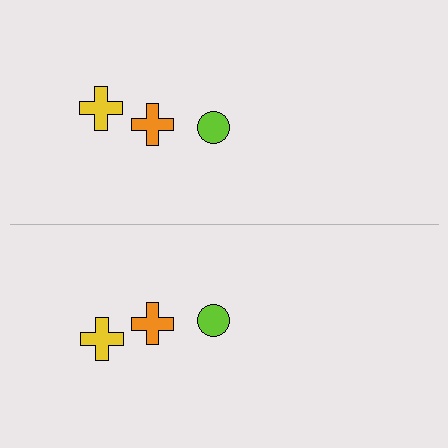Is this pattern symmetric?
Yes, this pattern has bilateral (reflection) symmetry.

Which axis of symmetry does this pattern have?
The pattern has a horizontal axis of symmetry running through the center of the image.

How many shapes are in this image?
There are 6 shapes in this image.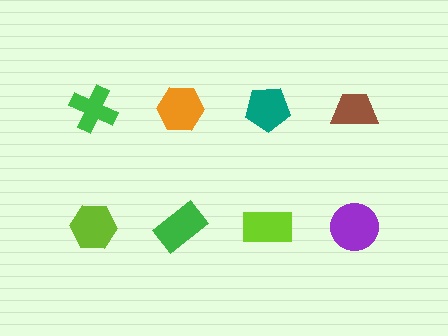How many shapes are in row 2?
4 shapes.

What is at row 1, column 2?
An orange hexagon.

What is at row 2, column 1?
A lime hexagon.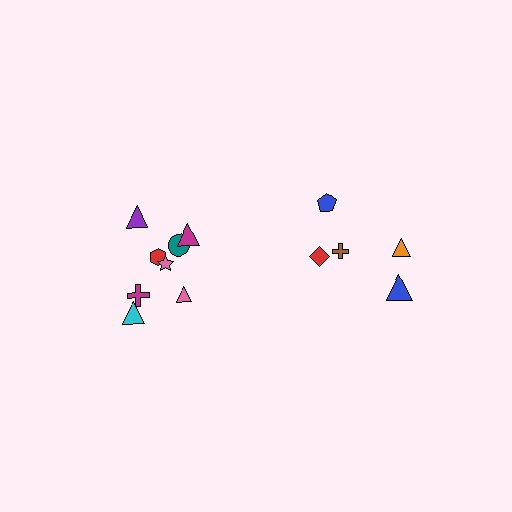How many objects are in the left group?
There are 8 objects.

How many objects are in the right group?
There are 5 objects.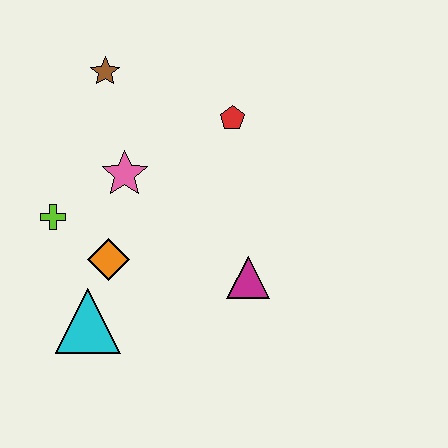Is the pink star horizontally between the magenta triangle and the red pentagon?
No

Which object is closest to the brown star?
The pink star is closest to the brown star.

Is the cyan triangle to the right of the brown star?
No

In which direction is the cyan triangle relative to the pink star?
The cyan triangle is below the pink star.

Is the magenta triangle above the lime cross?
No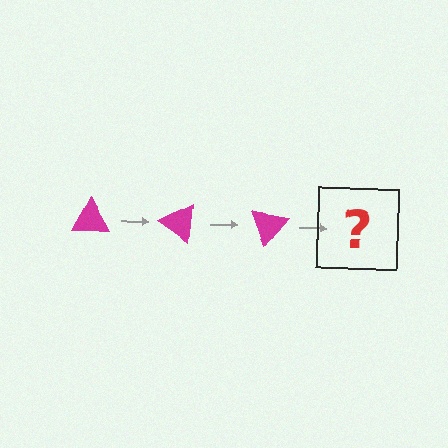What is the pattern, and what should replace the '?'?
The pattern is that the triangle rotates 35 degrees each step. The '?' should be a magenta triangle rotated 105 degrees.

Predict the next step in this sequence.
The next step is a magenta triangle rotated 105 degrees.